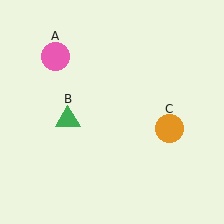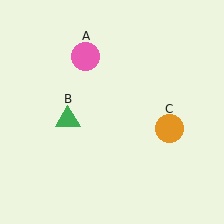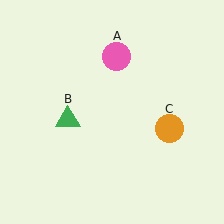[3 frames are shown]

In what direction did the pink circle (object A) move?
The pink circle (object A) moved right.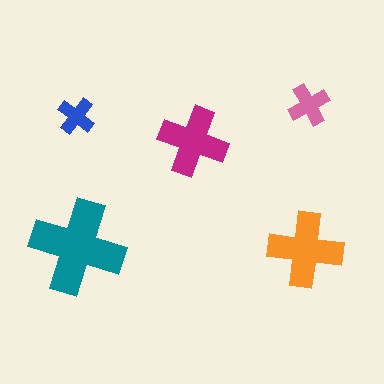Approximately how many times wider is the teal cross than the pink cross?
About 2.5 times wider.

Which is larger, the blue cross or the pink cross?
The pink one.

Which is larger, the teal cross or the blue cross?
The teal one.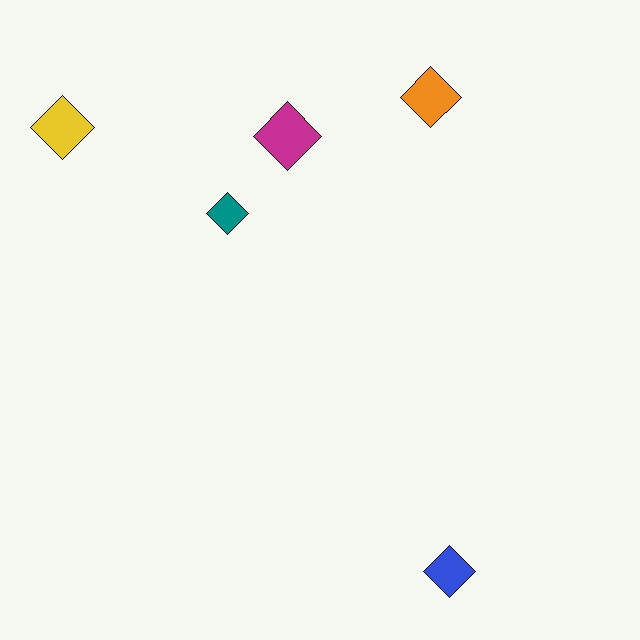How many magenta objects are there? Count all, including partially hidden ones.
There is 1 magenta object.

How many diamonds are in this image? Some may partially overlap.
There are 5 diamonds.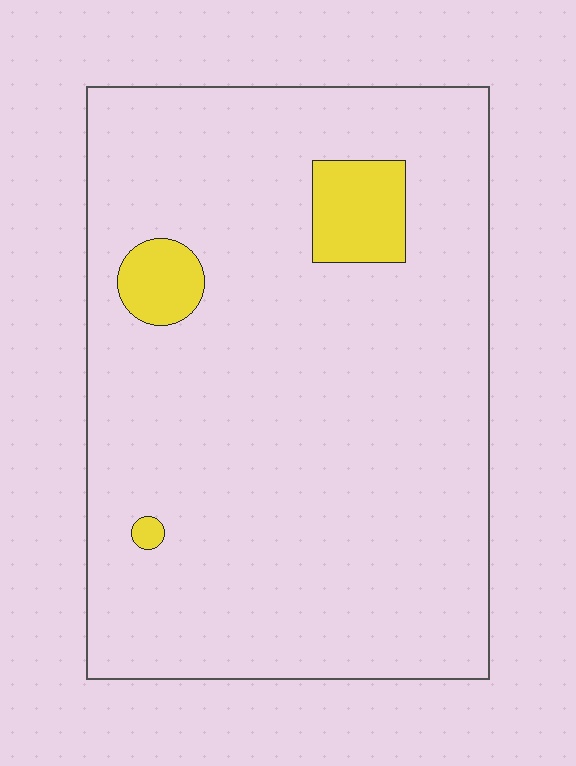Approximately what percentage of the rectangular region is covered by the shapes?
Approximately 5%.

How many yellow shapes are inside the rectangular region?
3.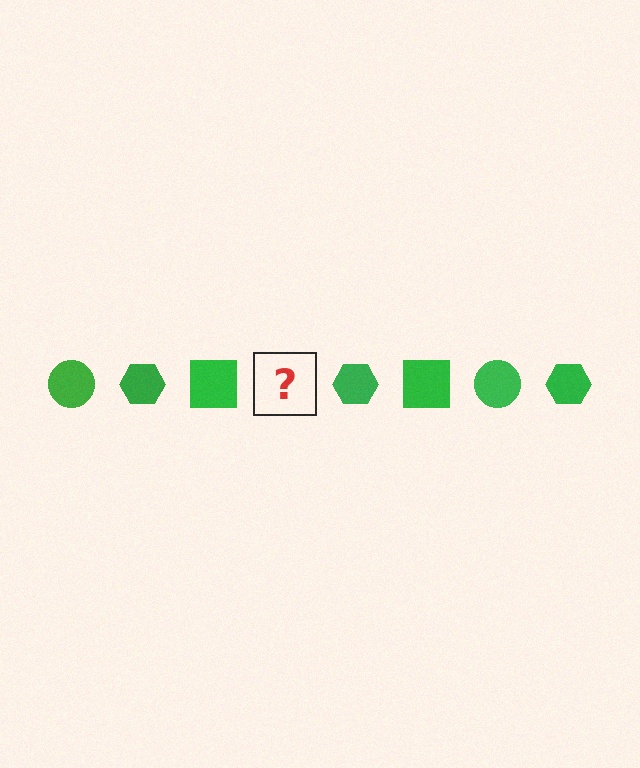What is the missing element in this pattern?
The missing element is a green circle.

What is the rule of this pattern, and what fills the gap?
The rule is that the pattern cycles through circle, hexagon, square shapes in green. The gap should be filled with a green circle.